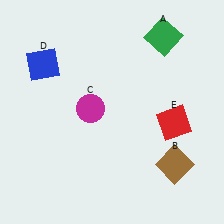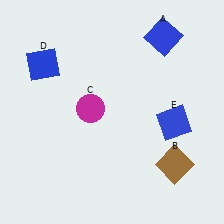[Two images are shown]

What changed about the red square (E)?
In Image 1, E is red. In Image 2, it changed to blue.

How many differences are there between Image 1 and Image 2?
There are 2 differences between the two images.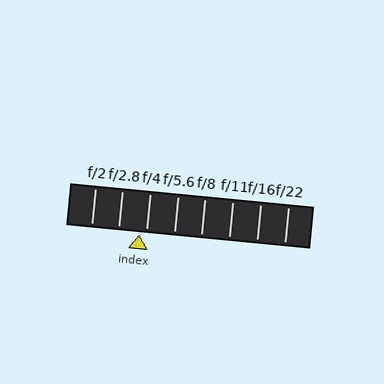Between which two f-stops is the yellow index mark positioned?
The index mark is between f/2.8 and f/4.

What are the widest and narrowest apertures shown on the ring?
The widest aperture shown is f/2 and the narrowest is f/22.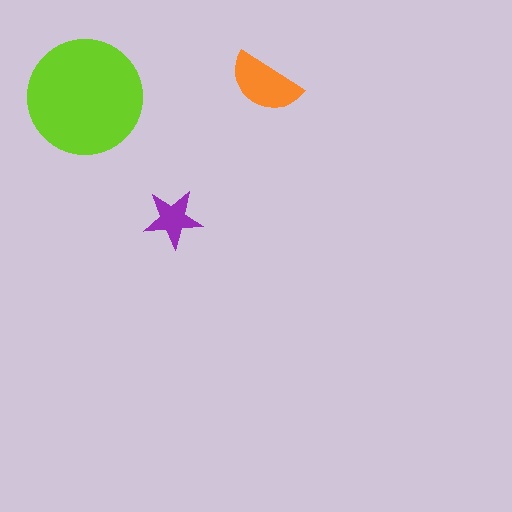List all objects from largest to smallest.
The lime circle, the orange semicircle, the purple star.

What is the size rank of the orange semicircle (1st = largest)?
2nd.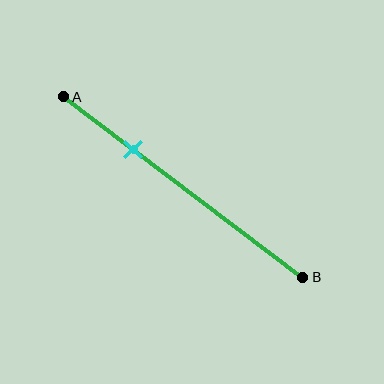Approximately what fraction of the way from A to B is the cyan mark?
The cyan mark is approximately 30% of the way from A to B.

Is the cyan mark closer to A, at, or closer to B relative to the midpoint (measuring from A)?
The cyan mark is closer to point A than the midpoint of segment AB.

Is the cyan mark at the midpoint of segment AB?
No, the mark is at about 30% from A, not at the 50% midpoint.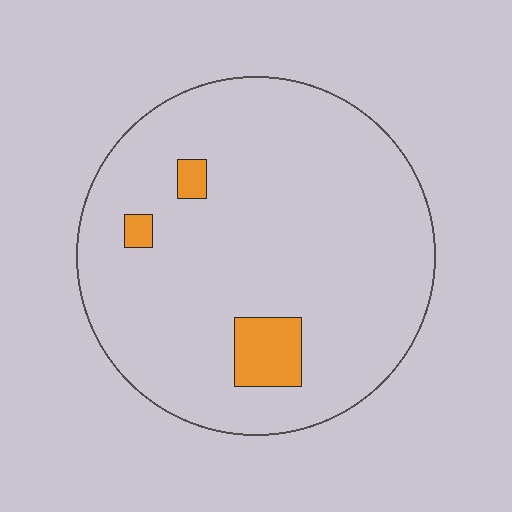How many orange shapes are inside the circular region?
3.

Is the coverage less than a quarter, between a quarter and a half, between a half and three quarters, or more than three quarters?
Less than a quarter.